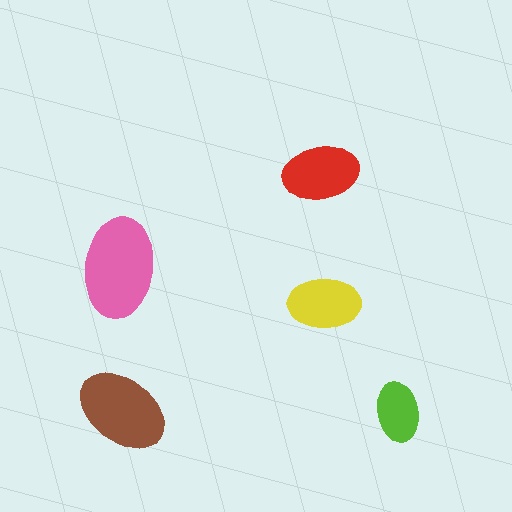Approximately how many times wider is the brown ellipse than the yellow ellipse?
About 1.5 times wider.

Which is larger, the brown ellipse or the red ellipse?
The brown one.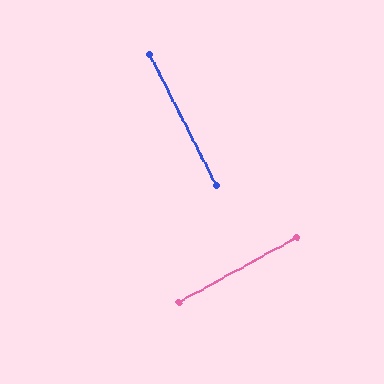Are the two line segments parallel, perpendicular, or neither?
Perpendicular — they meet at approximately 88°.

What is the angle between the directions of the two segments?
Approximately 88 degrees.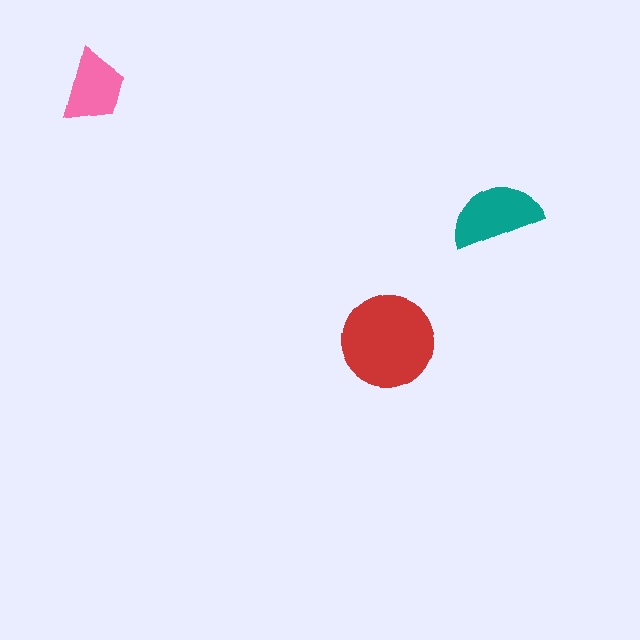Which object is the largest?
The red circle.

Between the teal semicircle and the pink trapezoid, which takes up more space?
The teal semicircle.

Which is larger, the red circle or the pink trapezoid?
The red circle.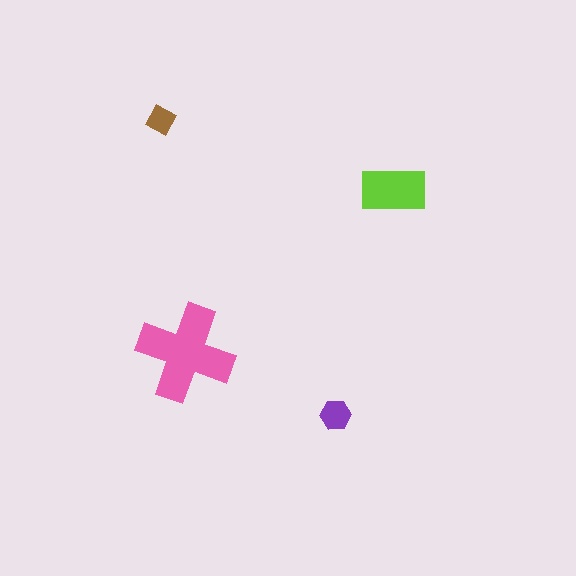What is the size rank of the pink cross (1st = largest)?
1st.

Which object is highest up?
The brown diamond is topmost.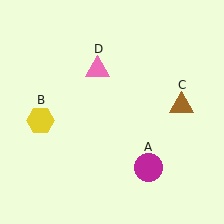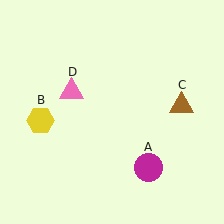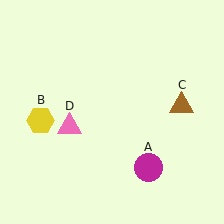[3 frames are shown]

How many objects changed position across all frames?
1 object changed position: pink triangle (object D).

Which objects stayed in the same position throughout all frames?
Magenta circle (object A) and yellow hexagon (object B) and brown triangle (object C) remained stationary.